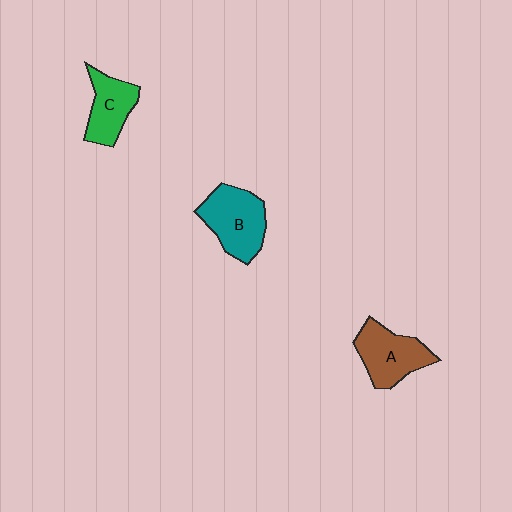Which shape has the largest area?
Shape B (teal).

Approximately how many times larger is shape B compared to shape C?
Approximately 1.3 times.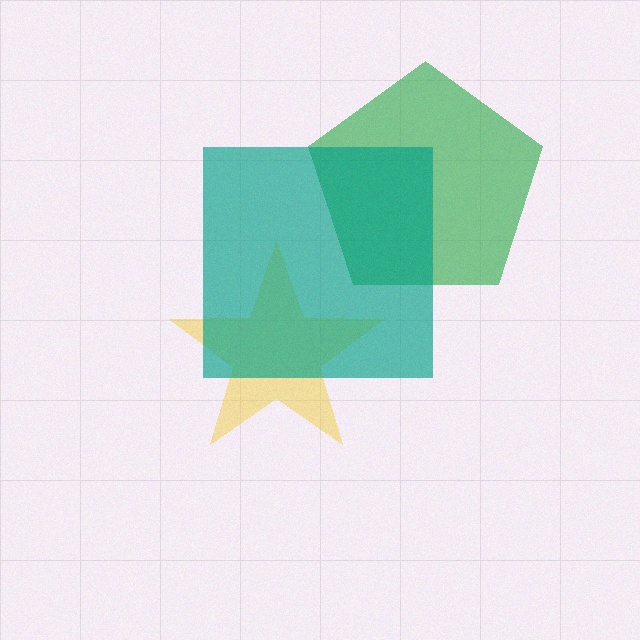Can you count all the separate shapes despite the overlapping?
Yes, there are 3 separate shapes.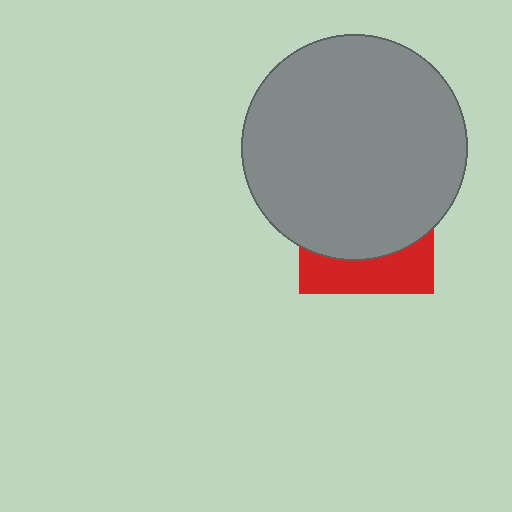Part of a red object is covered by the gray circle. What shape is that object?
It is a square.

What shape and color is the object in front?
The object in front is a gray circle.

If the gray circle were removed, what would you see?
You would see the complete red square.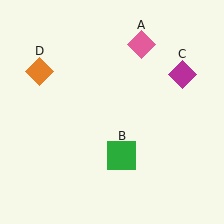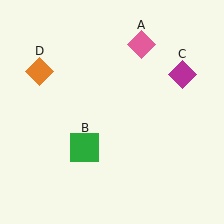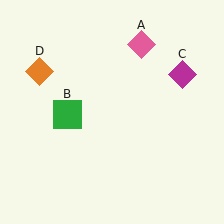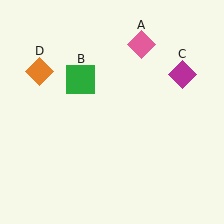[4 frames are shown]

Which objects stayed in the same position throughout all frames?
Pink diamond (object A) and magenta diamond (object C) and orange diamond (object D) remained stationary.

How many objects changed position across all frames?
1 object changed position: green square (object B).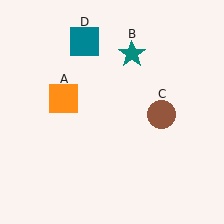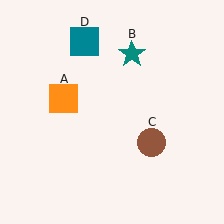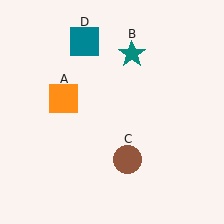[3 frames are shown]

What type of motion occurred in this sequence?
The brown circle (object C) rotated clockwise around the center of the scene.